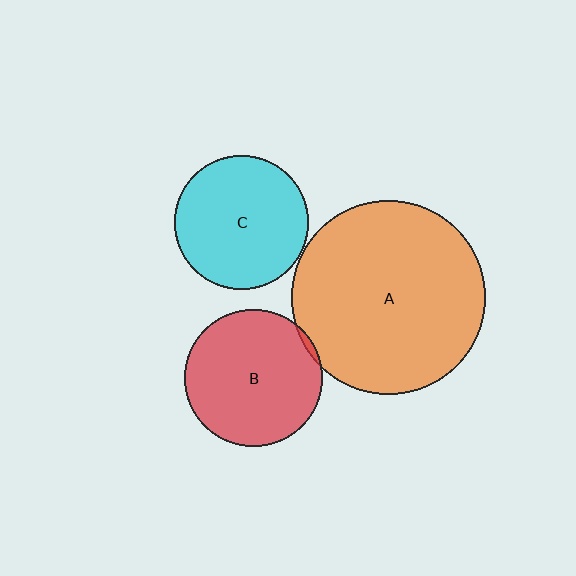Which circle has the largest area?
Circle A (orange).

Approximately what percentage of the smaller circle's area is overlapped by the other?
Approximately 5%.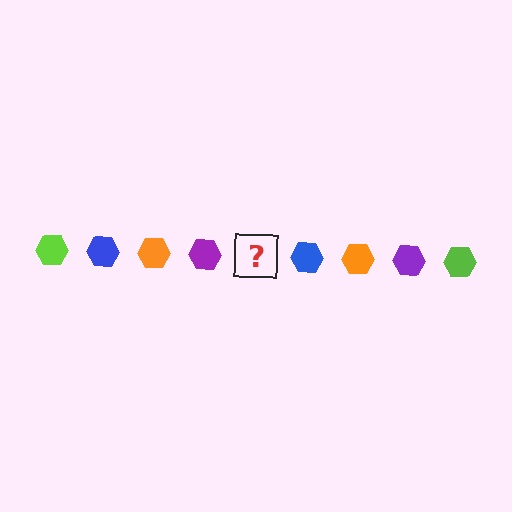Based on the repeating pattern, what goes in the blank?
The blank should be a lime hexagon.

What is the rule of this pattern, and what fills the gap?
The rule is that the pattern cycles through lime, blue, orange, purple hexagons. The gap should be filled with a lime hexagon.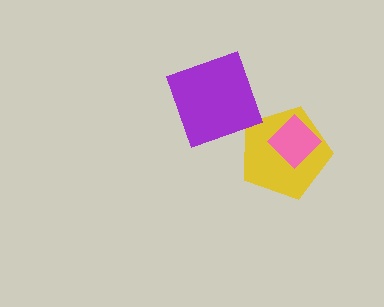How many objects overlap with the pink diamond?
1 object overlaps with the pink diamond.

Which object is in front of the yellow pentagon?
The pink diamond is in front of the yellow pentagon.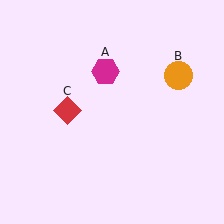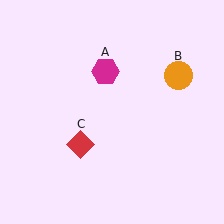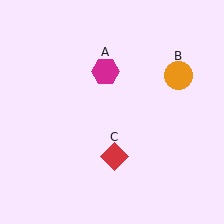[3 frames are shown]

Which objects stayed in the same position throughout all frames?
Magenta hexagon (object A) and orange circle (object B) remained stationary.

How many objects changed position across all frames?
1 object changed position: red diamond (object C).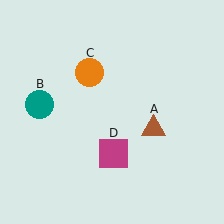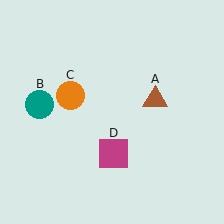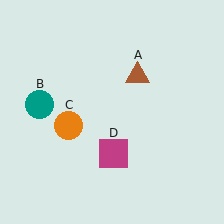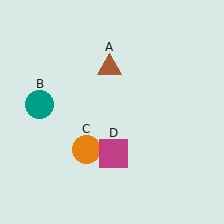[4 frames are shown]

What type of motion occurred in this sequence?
The brown triangle (object A), orange circle (object C) rotated counterclockwise around the center of the scene.